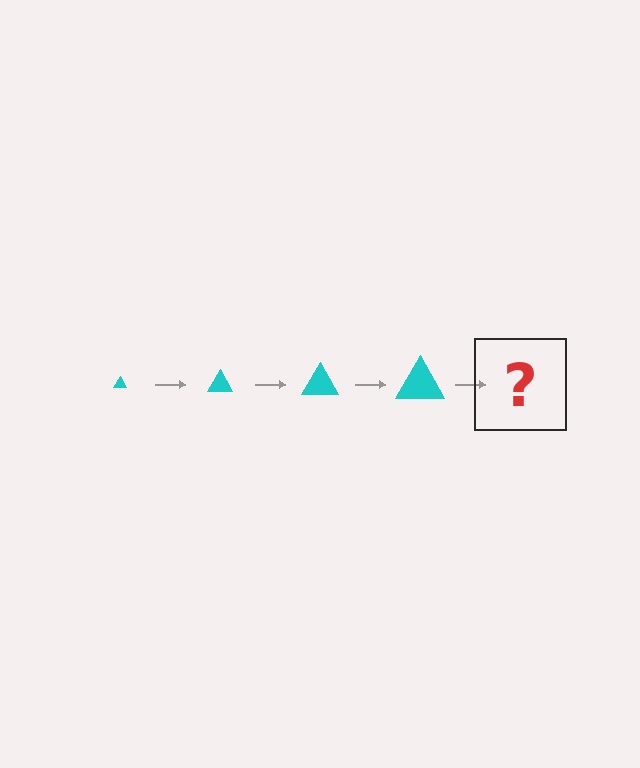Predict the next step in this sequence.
The next step is a cyan triangle, larger than the previous one.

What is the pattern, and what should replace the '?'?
The pattern is that the triangle gets progressively larger each step. The '?' should be a cyan triangle, larger than the previous one.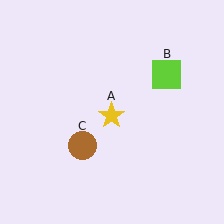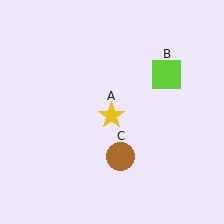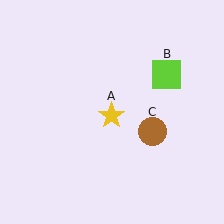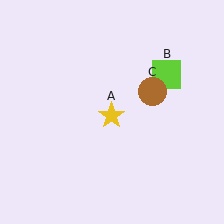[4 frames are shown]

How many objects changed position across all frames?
1 object changed position: brown circle (object C).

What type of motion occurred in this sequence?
The brown circle (object C) rotated counterclockwise around the center of the scene.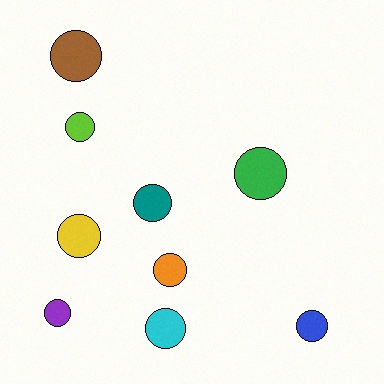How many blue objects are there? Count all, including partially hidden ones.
There is 1 blue object.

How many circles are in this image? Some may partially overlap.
There are 9 circles.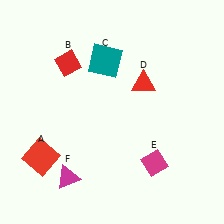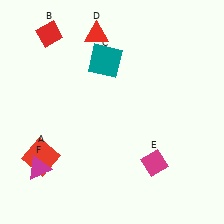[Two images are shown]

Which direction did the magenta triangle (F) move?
The magenta triangle (F) moved left.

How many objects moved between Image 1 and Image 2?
3 objects moved between the two images.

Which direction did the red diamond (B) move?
The red diamond (B) moved up.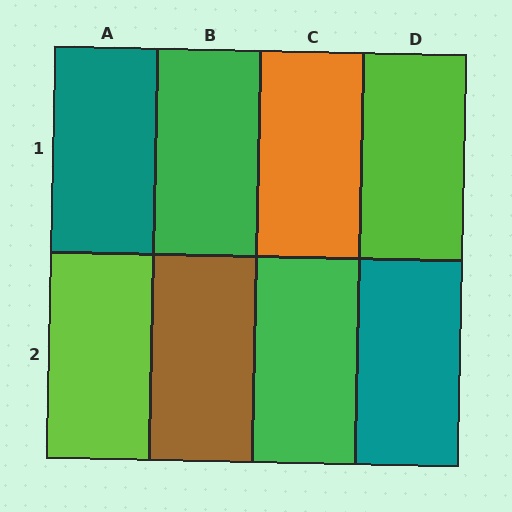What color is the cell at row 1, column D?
Lime.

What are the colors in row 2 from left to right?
Lime, brown, green, teal.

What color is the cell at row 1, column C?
Orange.